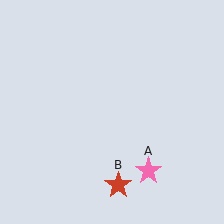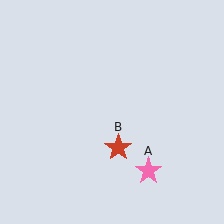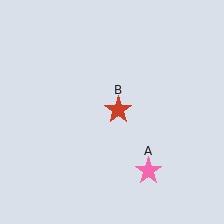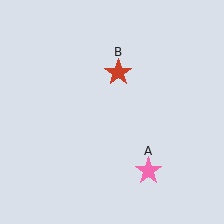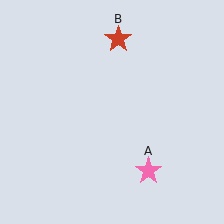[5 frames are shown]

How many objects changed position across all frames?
1 object changed position: red star (object B).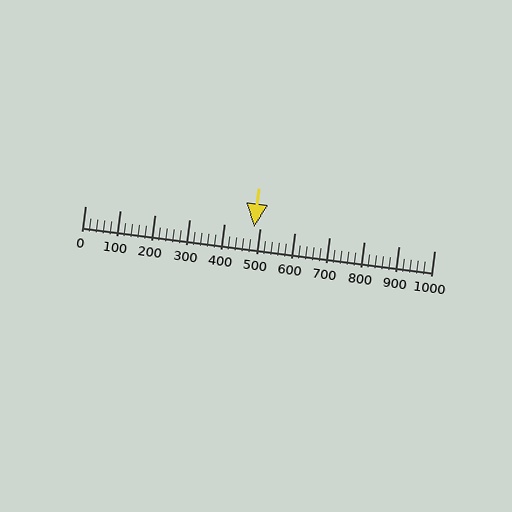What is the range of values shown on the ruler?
The ruler shows values from 0 to 1000.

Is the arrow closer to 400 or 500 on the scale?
The arrow is closer to 500.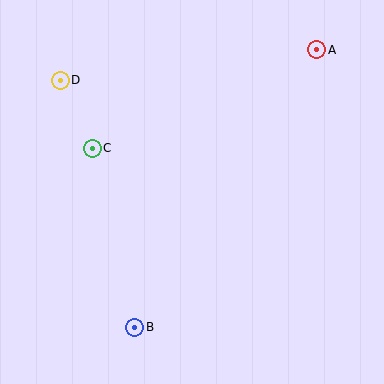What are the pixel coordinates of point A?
Point A is at (317, 50).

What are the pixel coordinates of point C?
Point C is at (92, 148).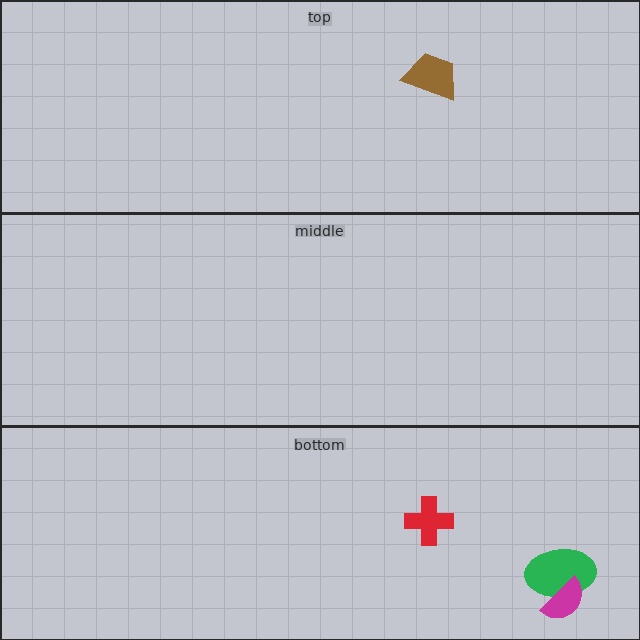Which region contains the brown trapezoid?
The top region.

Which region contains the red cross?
The bottom region.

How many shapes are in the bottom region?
3.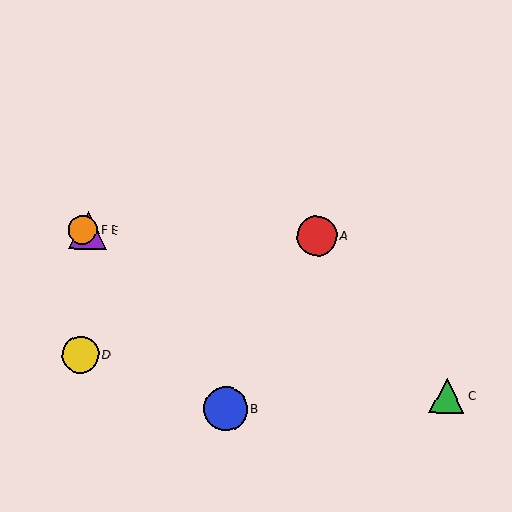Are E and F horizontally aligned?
Yes, both are at y≈230.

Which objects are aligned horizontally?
Objects A, E, F are aligned horizontally.